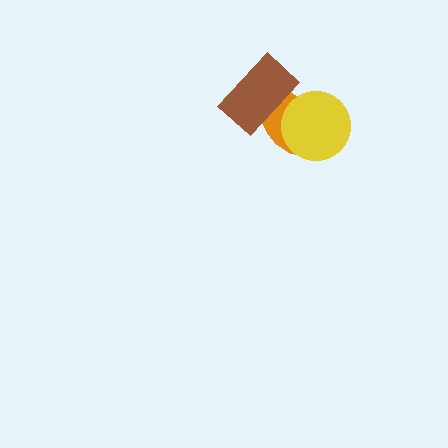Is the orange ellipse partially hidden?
Yes, it is partially covered by another shape.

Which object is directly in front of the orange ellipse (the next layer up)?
The yellow circle is directly in front of the orange ellipse.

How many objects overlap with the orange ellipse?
2 objects overlap with the orange ellipse.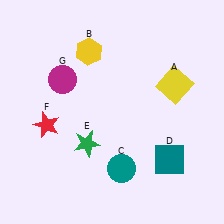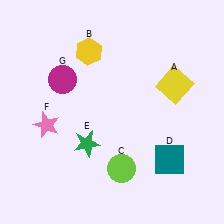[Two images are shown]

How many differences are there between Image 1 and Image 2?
There are 2 differences between the two images.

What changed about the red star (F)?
In Image 1, F is red. In Image 2, it changed to pink.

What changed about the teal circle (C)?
In Image 1, C is teal. In Image 2, it changed to lime.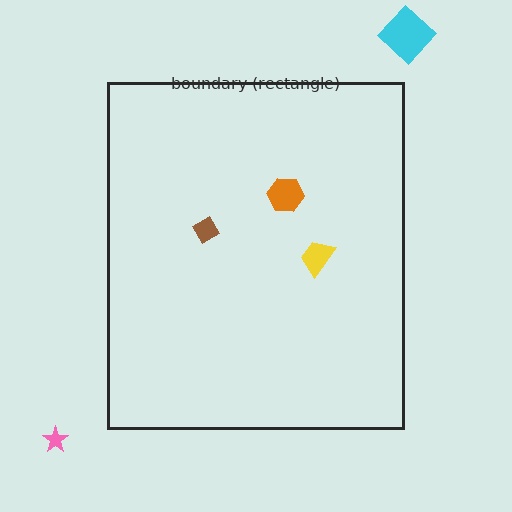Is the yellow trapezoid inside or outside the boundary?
Inside.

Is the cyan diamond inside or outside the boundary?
Outside.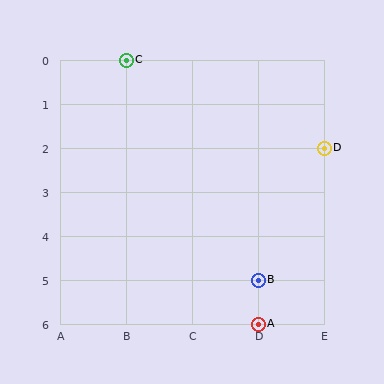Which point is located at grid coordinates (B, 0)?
Point C is at (B, 0).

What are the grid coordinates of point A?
Point A is at grid coordinates (D, 6).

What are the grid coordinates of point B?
Point B is at grid coordinates (D, 5).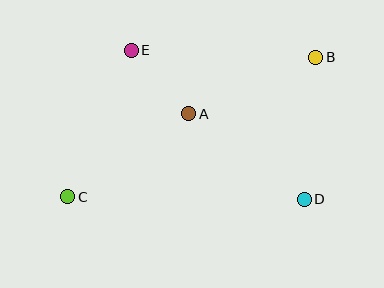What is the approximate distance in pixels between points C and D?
The distance between C and D is approximately 236 pixels.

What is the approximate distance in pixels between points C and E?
The distance between C and E is approximately 159 pixels.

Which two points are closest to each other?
Points A and E are closest to each other.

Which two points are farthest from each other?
Points B and C are farthest from each other.